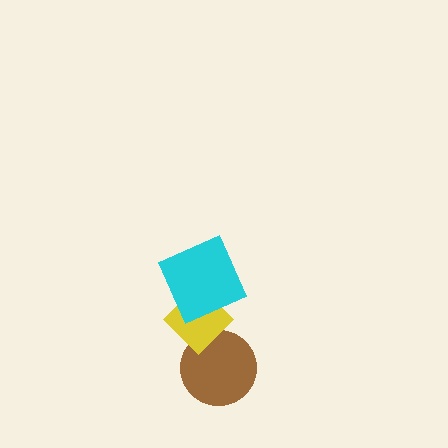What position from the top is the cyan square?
The cyan square is 1st from the top.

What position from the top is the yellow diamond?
The yellow diamond is 2nd from the top.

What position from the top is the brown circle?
The brown circle is 3rd from the top.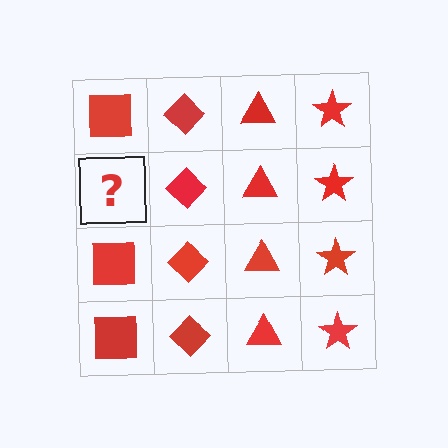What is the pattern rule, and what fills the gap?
The rule is that each column has a consistent shape. The gap should be filled with a red square.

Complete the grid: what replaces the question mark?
The question mark should be replaced with a red square.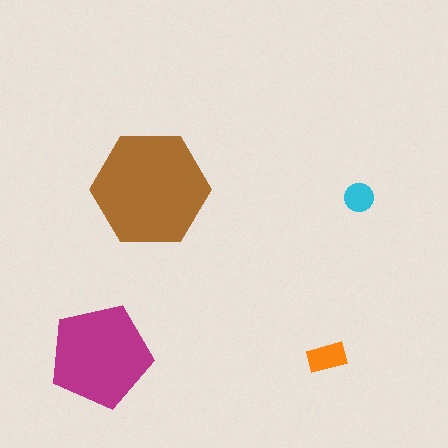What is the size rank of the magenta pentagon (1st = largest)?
2nd.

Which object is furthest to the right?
The cyan circle is rightmost.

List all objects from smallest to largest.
The cyan circle, the orange rectangle, the magenta pentagon, the brown hexagon.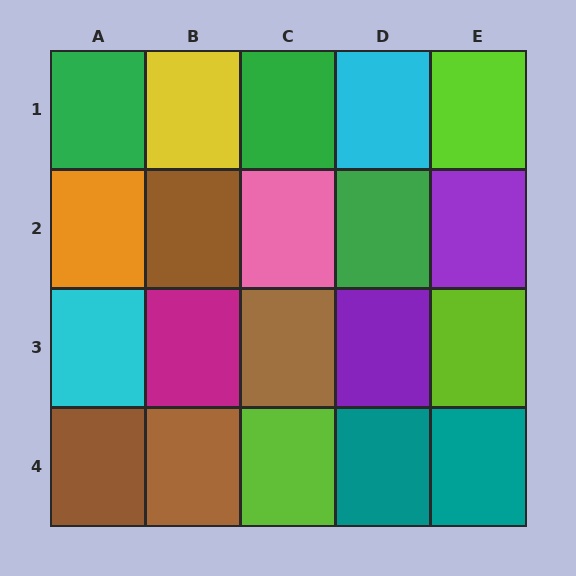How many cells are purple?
2 cells are purple.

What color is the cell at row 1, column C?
Green.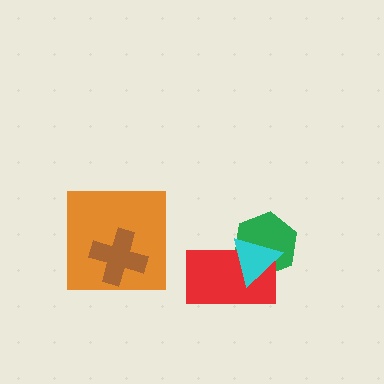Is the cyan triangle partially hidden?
No, no other shape covers it.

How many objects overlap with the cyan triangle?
2 objects overlap with the cyan triangle.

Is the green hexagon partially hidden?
Yes, it is partially covered by another shape.